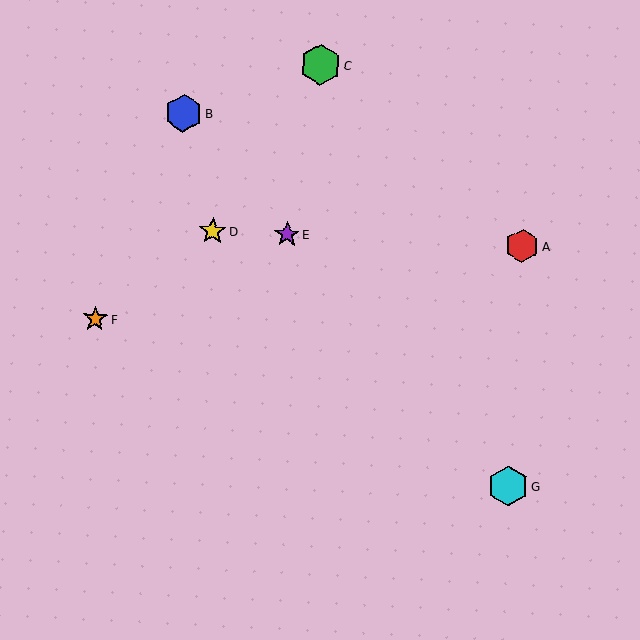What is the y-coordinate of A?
Object A is at y≈246.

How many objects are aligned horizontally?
3 objects (A, D, E) are aligned horizontally.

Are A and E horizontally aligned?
Yes, both are at y≈246.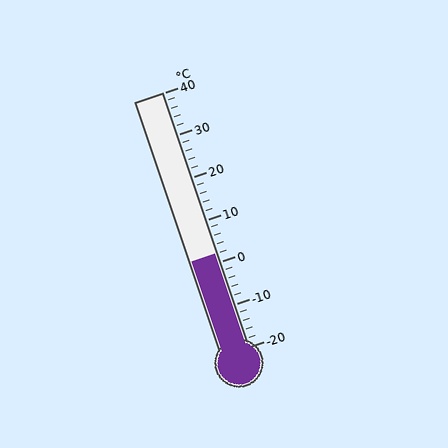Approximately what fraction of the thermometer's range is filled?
The thermometer is filled to approximately 35% of its range.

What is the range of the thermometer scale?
The thermometer scale ranges from -20°C to 40°C.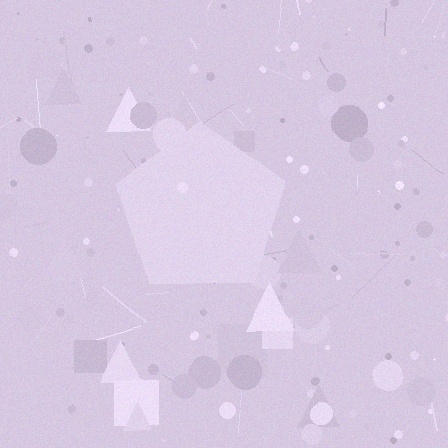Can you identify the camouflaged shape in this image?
The camouflaged shape is a pentagon.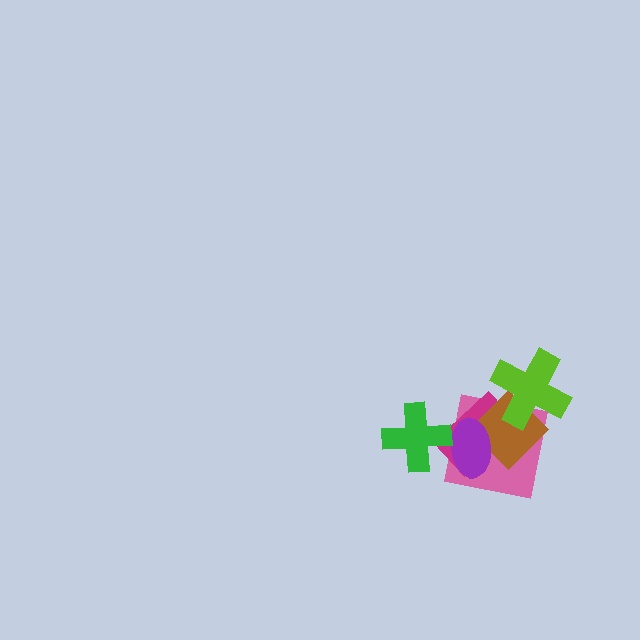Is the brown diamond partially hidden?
Yes, it is partially covered by another shape.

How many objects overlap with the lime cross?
3 objects overlap with the lime cross.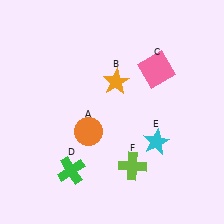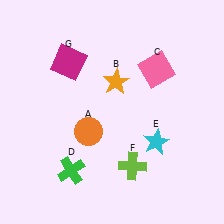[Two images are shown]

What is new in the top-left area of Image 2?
A magenta square (G) was added in the top-left area of Image 2.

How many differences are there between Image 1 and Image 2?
There is 1 difference between the two images.